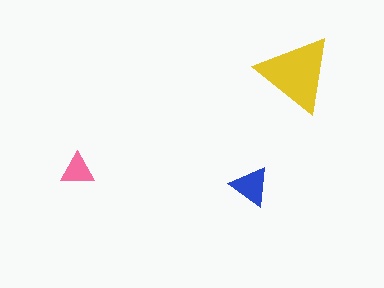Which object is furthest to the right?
The yellow triangle is rightmost.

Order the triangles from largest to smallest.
the yellow one, the blue one, the pink one.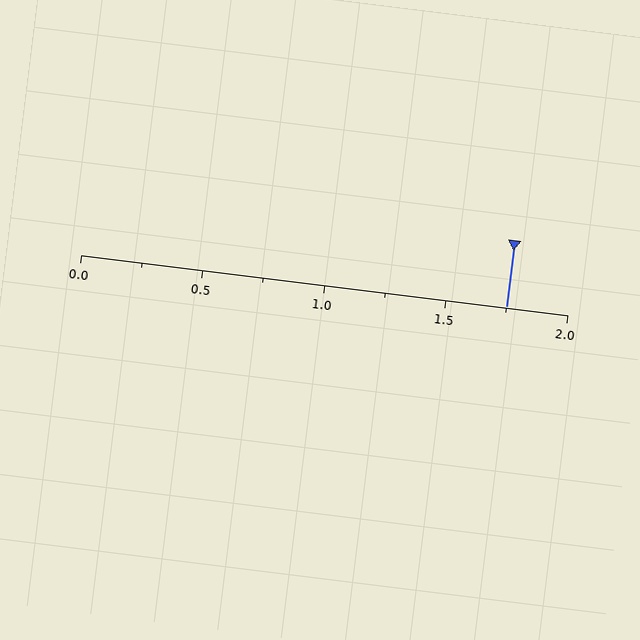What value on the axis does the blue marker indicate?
The marker indicates approximately 1.75.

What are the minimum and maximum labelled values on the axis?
The axis runs from 0.0 to 2.0.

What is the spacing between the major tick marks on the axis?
The major ticks are spaced 0.5 apart.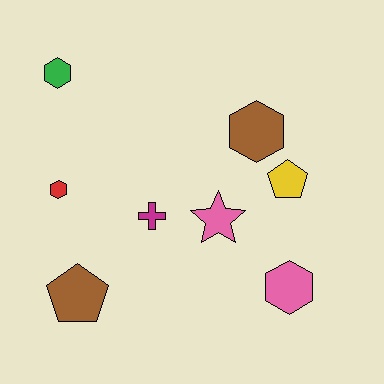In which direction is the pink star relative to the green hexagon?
The pink star is to the right of the green hexagon.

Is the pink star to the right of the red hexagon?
Yes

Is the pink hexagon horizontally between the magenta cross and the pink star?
No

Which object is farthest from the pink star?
The green hexagon is farthest from the pink star.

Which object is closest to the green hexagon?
The red hexagon is closest to the green hexagon.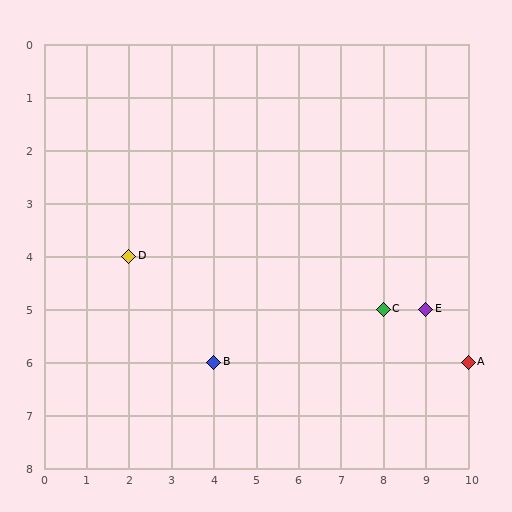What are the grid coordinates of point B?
Point B is at grid coordinates (4, 6).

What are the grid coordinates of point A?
Point A is at grid coordinates (10, 6).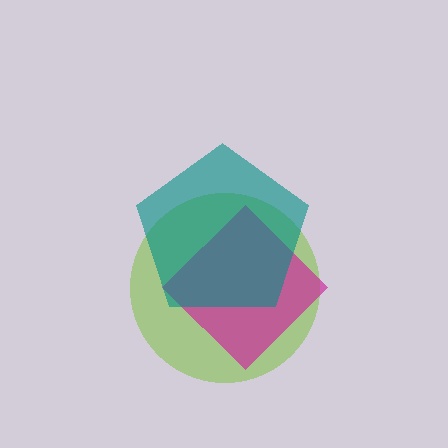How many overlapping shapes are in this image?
There are 3 overlapping shapes in the image.